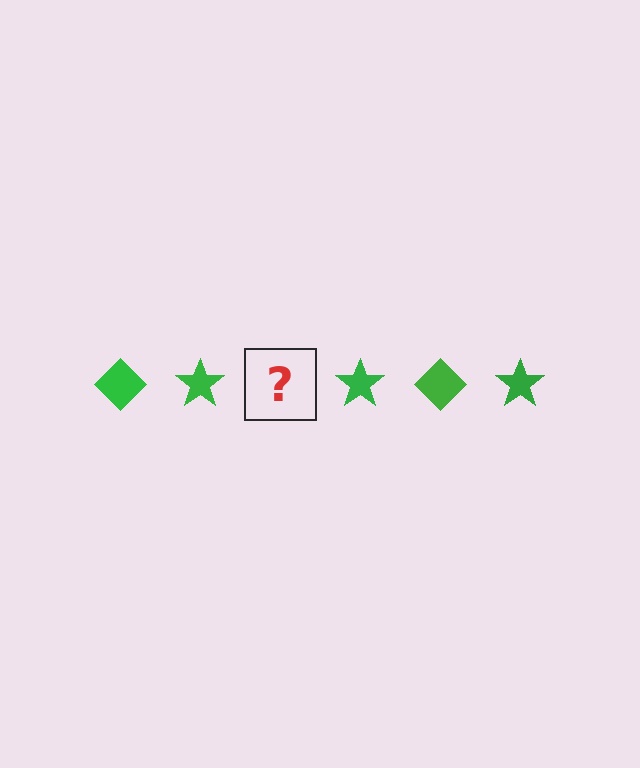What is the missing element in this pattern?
The missing element is a green diamond.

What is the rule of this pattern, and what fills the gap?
The rule is that the pattern cycles through diamond, star shapes in green. The gap should be filled with a green diamond.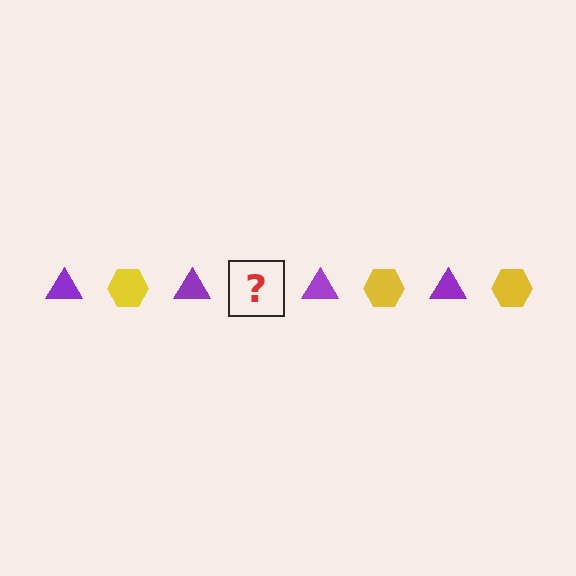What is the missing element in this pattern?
The missing element is a yellow hexagon.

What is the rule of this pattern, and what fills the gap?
The rule is that the pattern alternates between purple triangle and yellow hexagon. The gap should be filled with a yellow hexagon.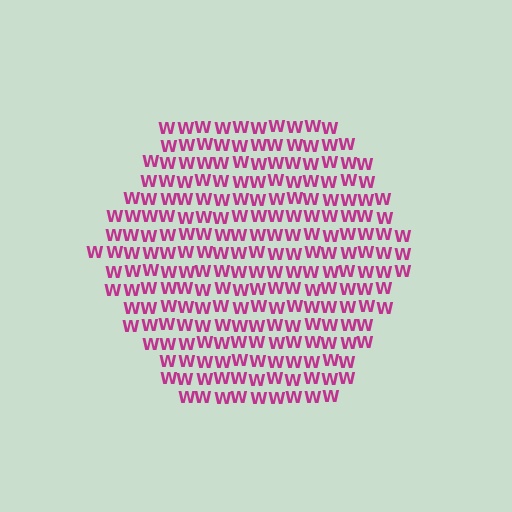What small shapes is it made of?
It is made of small letter W's.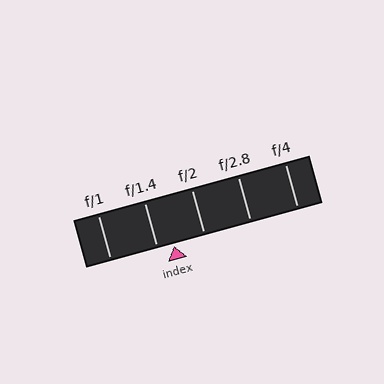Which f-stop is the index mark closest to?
The index mark is closest to f/1.4.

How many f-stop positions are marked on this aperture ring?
There are 5 f-stop positions marked.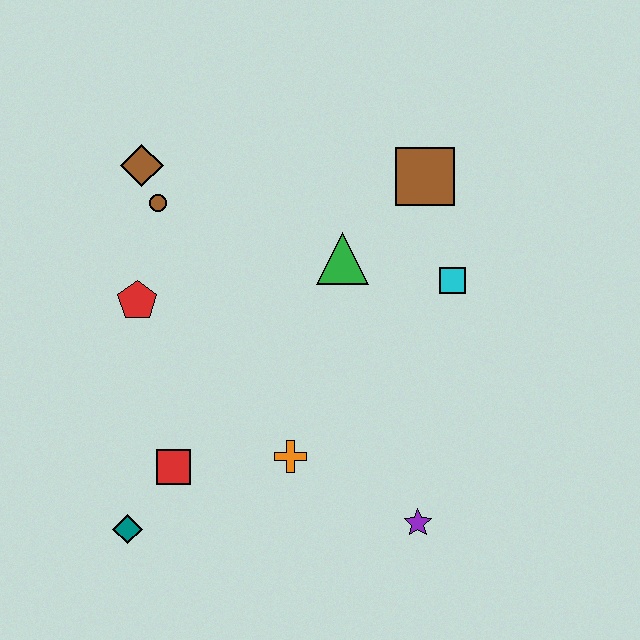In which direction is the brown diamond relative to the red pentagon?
The brown diamond is above the red pentagon.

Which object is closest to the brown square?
The cyan square is closest to the brown square.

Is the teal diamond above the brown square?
No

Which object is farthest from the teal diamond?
The brown square is farthest from the teal diamond.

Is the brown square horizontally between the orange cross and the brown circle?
No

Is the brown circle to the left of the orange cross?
Yes